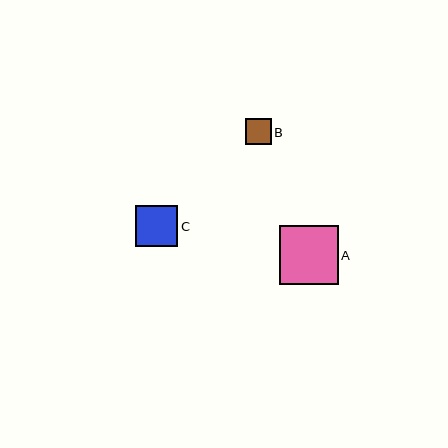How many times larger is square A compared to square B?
Square A is approximately 2.3 times the size of square B.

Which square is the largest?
Square A is the largest with a size of approximately 59 pixels.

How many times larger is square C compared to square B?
Square C is approximately 1.6 times the size of square B.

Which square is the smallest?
Square B is the smallest with a size of approximately 25 pixels.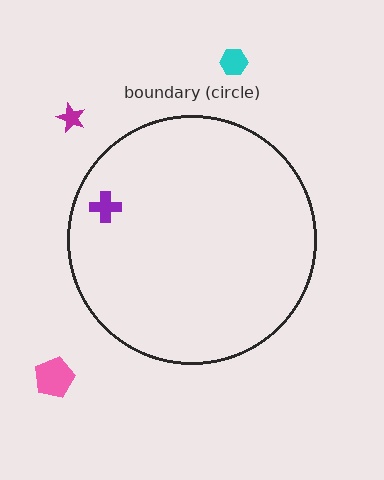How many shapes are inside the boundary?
1 inside, 3 outside.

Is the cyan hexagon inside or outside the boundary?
Outside.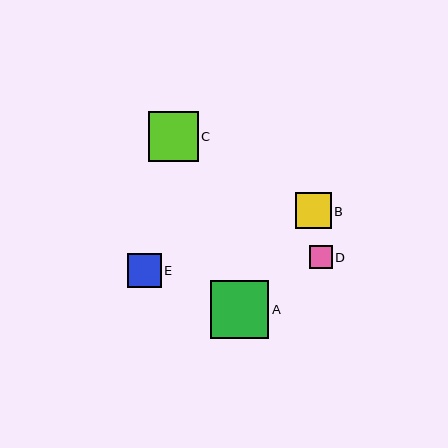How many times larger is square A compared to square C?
Square A is approximately 1.2 times the size of square C.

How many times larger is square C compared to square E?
Square C is approximately 1.5 times the size of square E.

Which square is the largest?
Square A is the largest with a size of approximately 58 pixels.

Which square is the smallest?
Square D is the smallest with a size of approximately 23 pixels.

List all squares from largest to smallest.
From largest to smallest: A, C, B, E, D.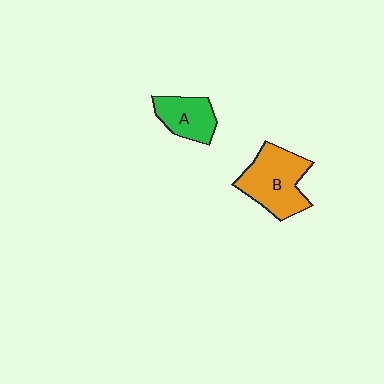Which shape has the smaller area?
Shape A (green).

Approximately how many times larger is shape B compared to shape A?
Approximately 1.6 times.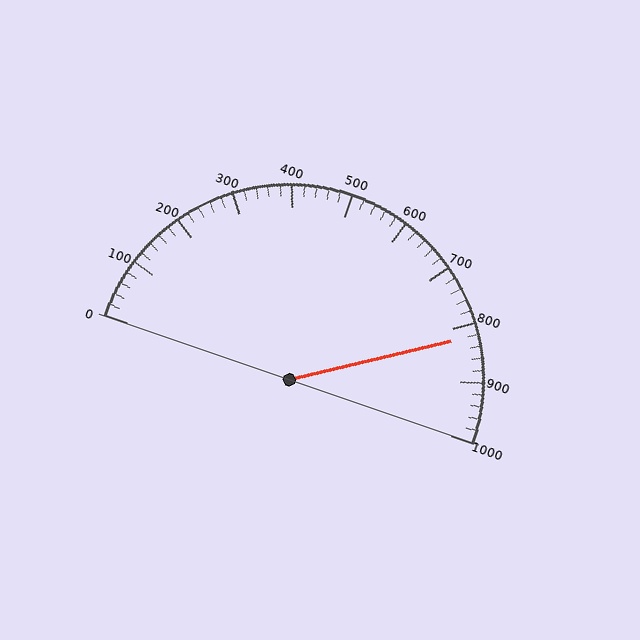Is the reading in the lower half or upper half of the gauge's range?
The reading is in the upper half of the range (0 to 1000).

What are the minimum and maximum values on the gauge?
The gauge ranges from 0 to 1000.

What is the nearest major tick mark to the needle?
The nearest major tick mark is 800.